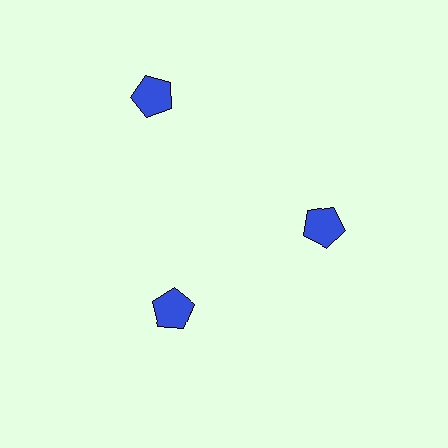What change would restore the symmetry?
The symmetry would be restored by moving it inward, back onto the ring so that all 3 pentagons sit at equal angles and equal distance from the center.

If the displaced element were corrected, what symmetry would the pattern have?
It would have 3-fold rotational symmetry — the pattern would map onto itself every 120 degrees.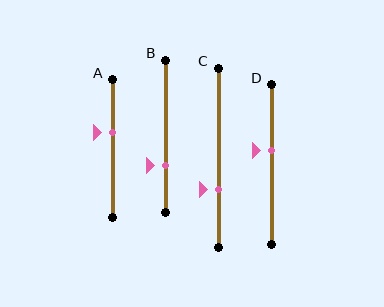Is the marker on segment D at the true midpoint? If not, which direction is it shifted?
No, the marker on segment D is shifted upward by about 9% of the segment length.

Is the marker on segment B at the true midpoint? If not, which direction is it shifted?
No, the marker on segment B is shifted downward by about 19% of the segment length.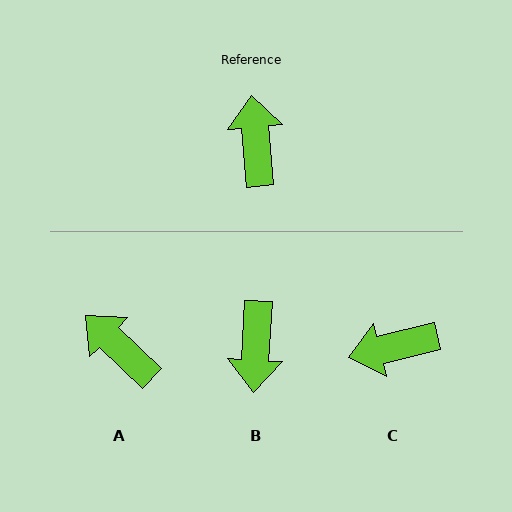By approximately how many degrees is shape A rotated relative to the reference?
Approximately 41 degrees counter-clockwise.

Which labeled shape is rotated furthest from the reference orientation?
B, about 172 degrees away.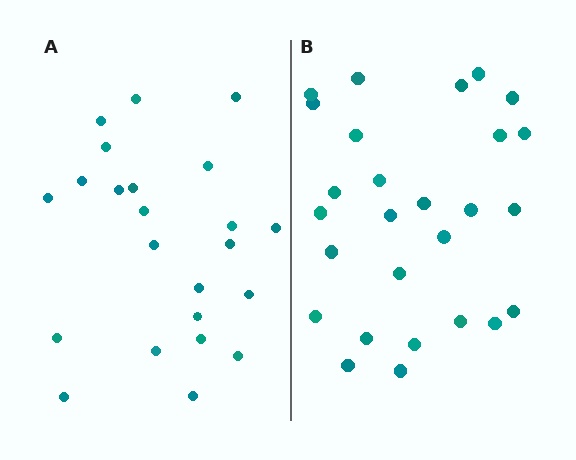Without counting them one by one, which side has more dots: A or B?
Region B (the right region) has more dots.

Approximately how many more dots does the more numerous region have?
Region B has about 4 more dots than region A.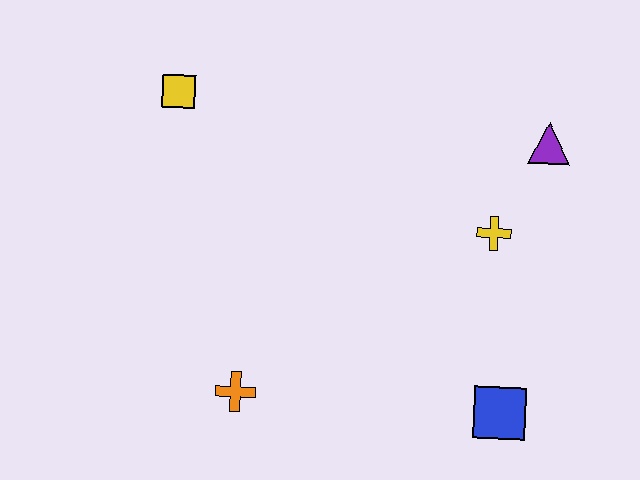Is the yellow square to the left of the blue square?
Yes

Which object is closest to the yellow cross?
The purple triangle is closest to the yellow cross.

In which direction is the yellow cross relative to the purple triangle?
The yellow cross is below the purple triangle.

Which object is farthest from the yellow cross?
The yellow square is farthest from the yellow cross.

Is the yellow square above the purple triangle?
Yes